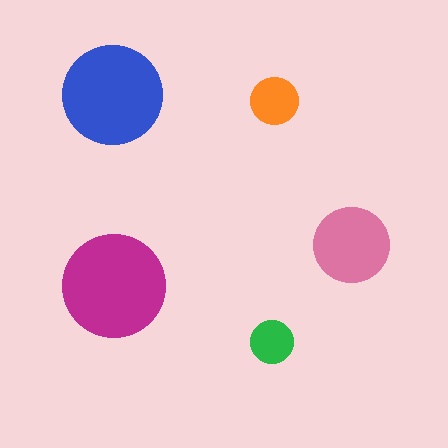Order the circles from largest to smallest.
the magenta one, the blue one, the pink one, the orange one, the green one.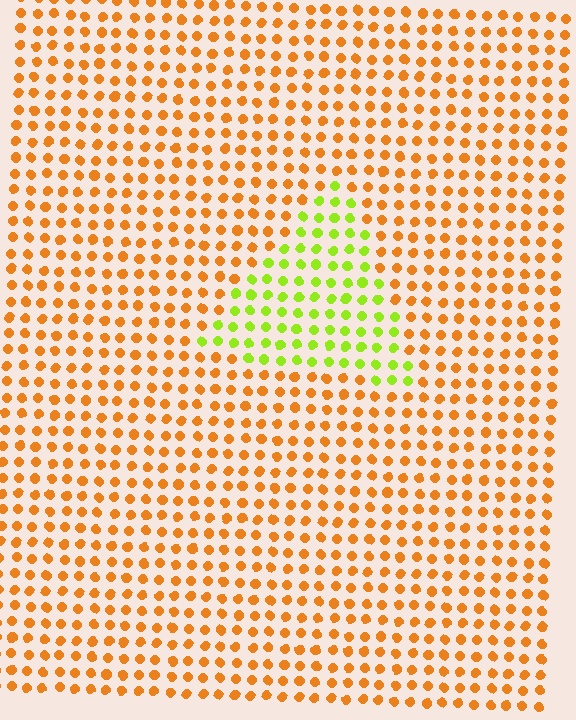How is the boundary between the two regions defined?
The boundary is defined purely by a slight shift in hue (about 57 degrees). Spacing, size, and orientation are identical on both sides.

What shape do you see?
I see a triangle.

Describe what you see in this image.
The image is filled with small orange elements in a uniform arrangement. A triangle-shaped region is visible where the elements are tinted to a slightly different hue, forming a subtle color boundary.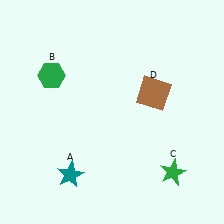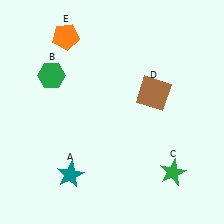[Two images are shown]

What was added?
An orange pentagon (E) was added in Image 2.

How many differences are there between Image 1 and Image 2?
There is 1 difference between the two images.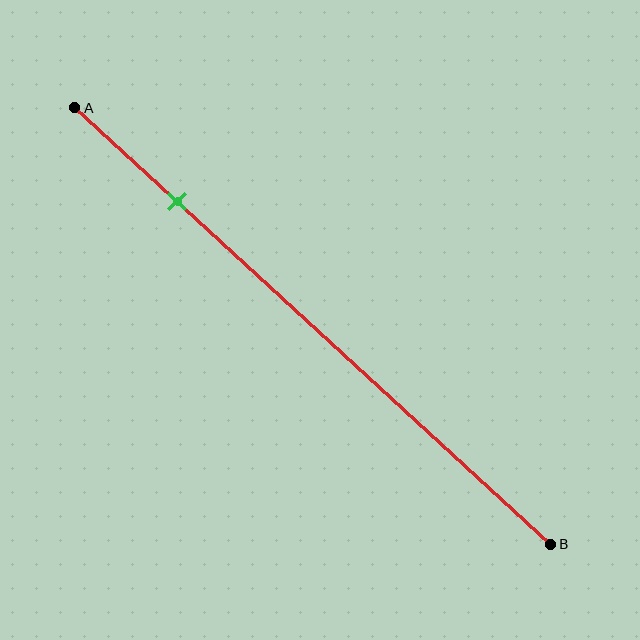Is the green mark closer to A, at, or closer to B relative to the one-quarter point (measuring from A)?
The green mark is closer to point A than the one-quarter point of segment AB.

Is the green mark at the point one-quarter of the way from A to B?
No, the mark is at about 20% from A, not at the 25% one-quarter point.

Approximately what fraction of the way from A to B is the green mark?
The green mark is approximately 20% of the way from A to B.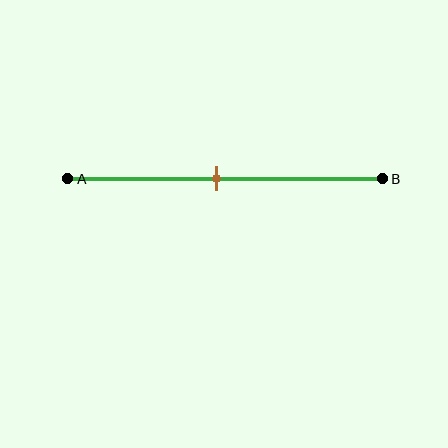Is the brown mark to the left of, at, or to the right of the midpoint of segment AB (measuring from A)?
The brown mark is approximately at the midpoint of segment AB.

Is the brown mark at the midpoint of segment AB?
Yes, the mark is approximately at the midpoint.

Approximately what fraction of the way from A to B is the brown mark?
The brown mark is approximately 45% of the way from A to B.